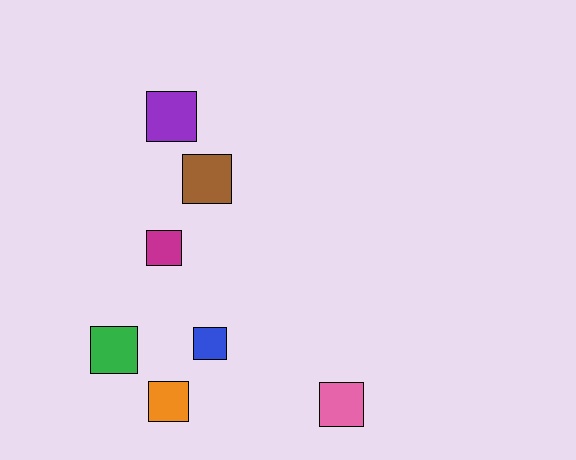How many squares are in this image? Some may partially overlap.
There are 7 squares.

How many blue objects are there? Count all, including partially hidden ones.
There is 1 blue object.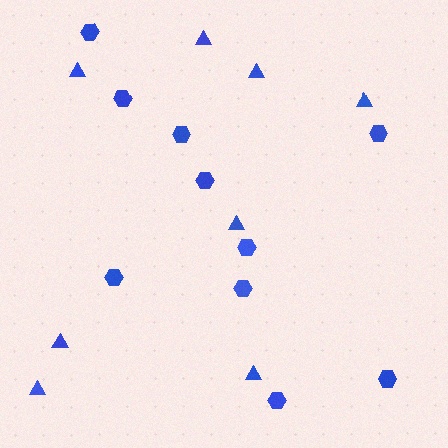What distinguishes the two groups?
There are 2 groups: one group of triangles (8) and one group of hexagons (10).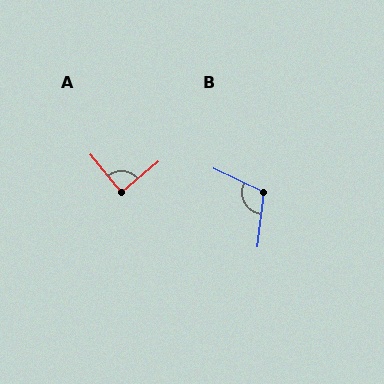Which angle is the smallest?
A, at approximately 89 degrees.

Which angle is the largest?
B, at approximately 108 degrees.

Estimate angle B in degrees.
Approximately 108 degrees.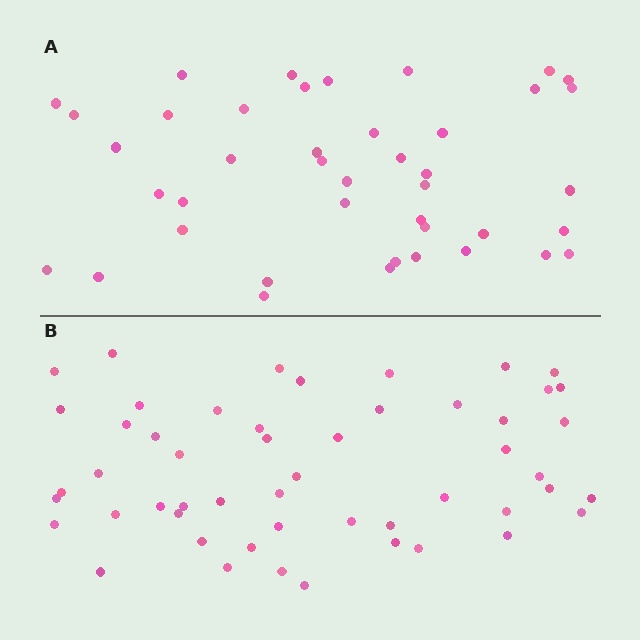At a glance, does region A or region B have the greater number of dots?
Region B (the bottom region) has more dots.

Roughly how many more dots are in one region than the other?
Region B has roughly 10 or so more dots than region A.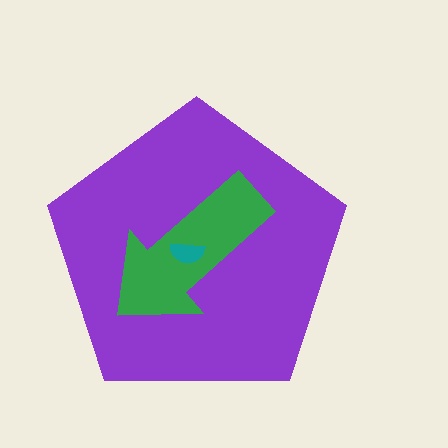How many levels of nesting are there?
3.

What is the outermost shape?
The purple pentagon.